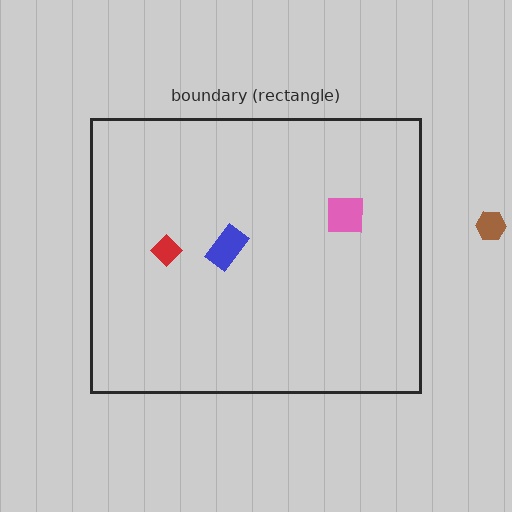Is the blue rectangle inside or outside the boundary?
Inside.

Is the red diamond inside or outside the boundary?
Inside.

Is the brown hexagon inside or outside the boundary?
Outside.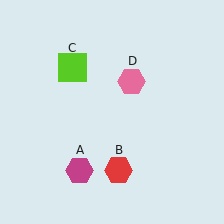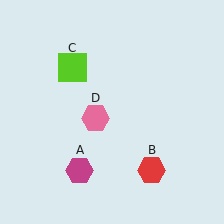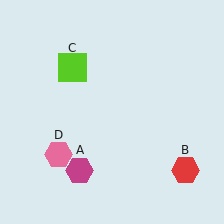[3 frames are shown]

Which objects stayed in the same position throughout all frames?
Magenta hexagon (object A) and lime square (object C) remained stationary.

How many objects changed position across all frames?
2 objects changed position: red hexagon (object B), pink hexagon (object D).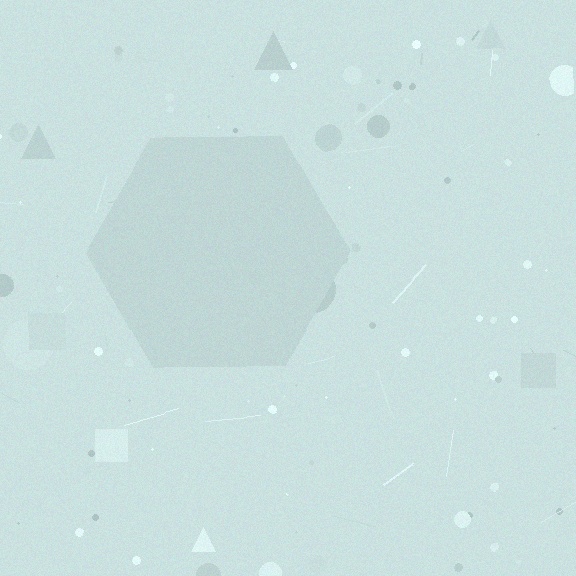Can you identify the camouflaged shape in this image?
The camouflaged shape is a hexagon.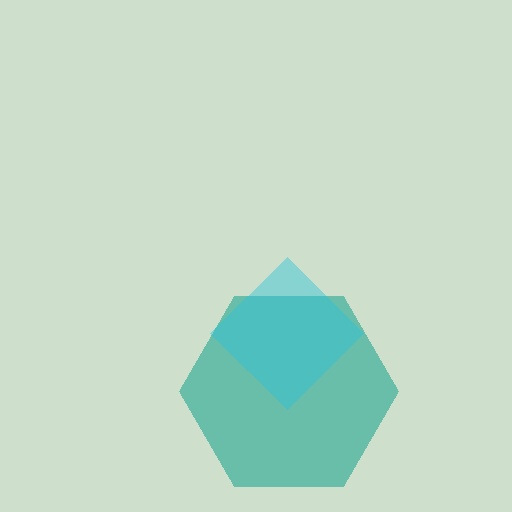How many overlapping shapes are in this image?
There are 2 overlapping shapes in the image.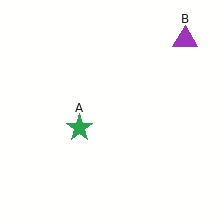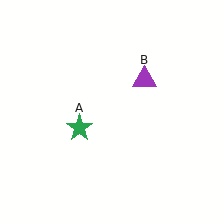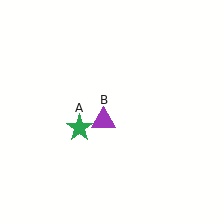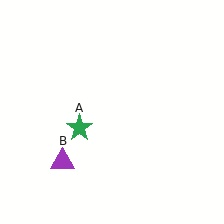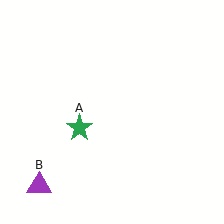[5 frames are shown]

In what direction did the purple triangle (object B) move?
The purple triangle (object B) moved down and to the left.